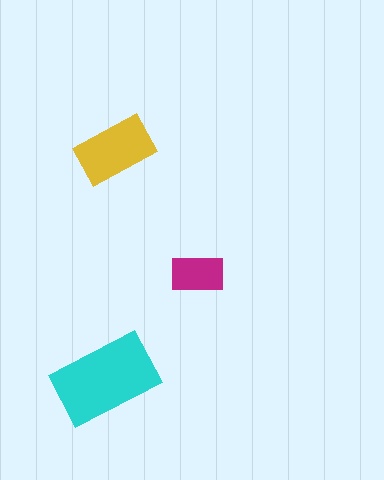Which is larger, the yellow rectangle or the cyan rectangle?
The cyan one.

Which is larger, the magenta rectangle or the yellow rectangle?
The yellow one.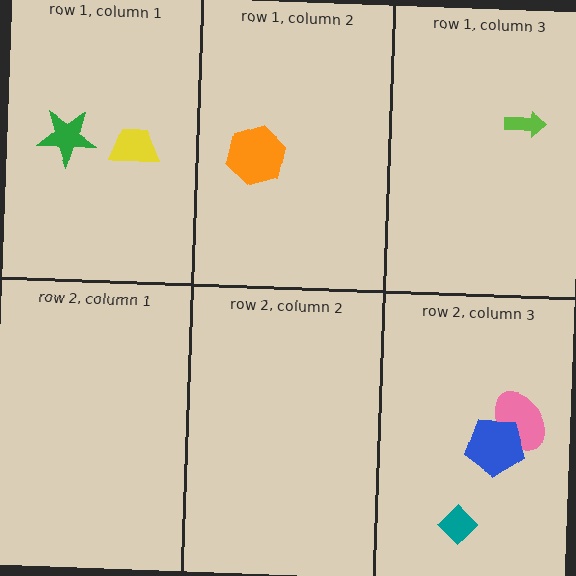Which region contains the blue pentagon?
The row 2, column 3 region.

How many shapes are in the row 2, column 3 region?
3.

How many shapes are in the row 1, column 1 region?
2.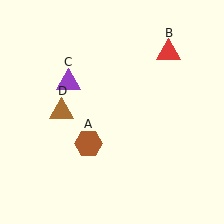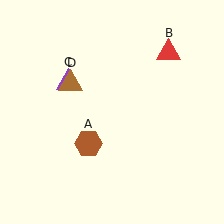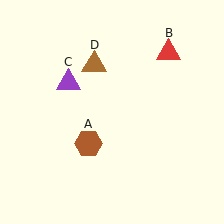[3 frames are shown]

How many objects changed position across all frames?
1 object changed position: brown triangle (object D).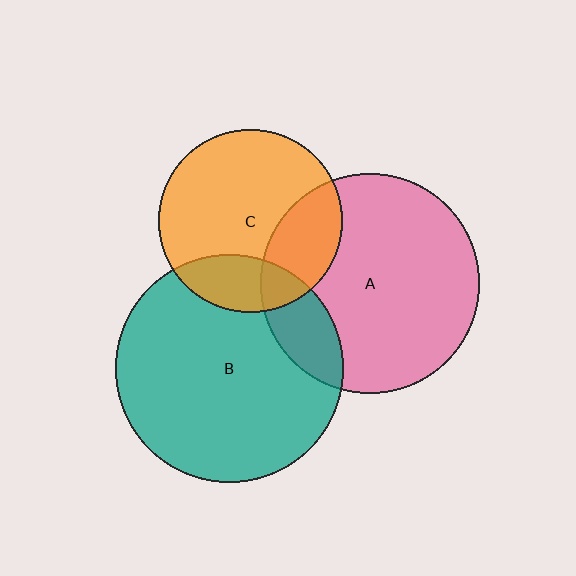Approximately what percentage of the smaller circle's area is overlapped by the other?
Approximately 25%.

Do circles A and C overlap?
Yes.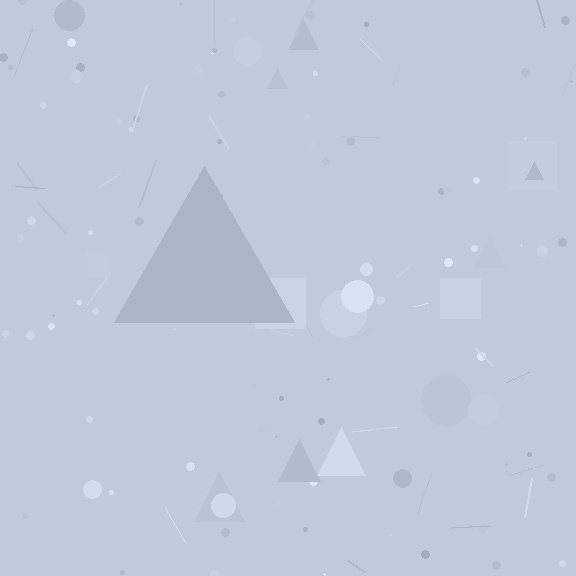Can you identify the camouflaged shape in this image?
The camouflaged shape is a triangle.